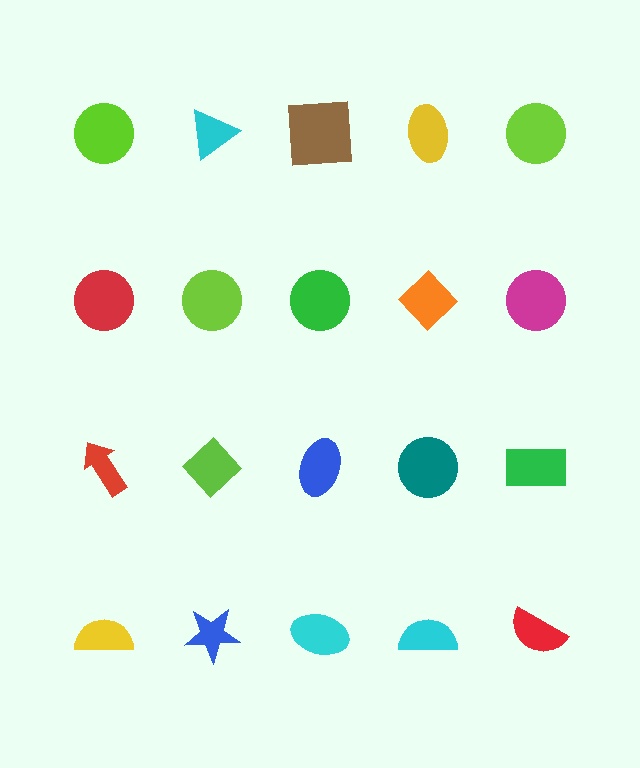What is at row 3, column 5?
A green rectangle.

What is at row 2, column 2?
A lime circle.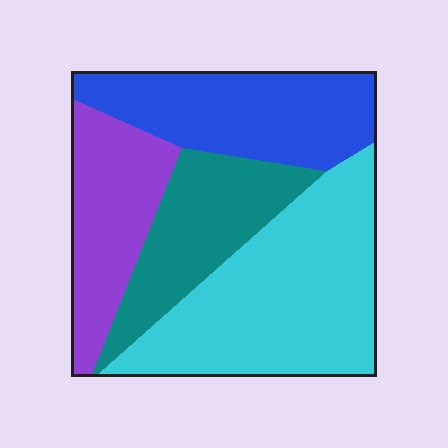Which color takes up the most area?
Cyan, at roughly 35%.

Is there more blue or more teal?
Blue.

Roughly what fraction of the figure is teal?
Teal covers about 20% of the figure.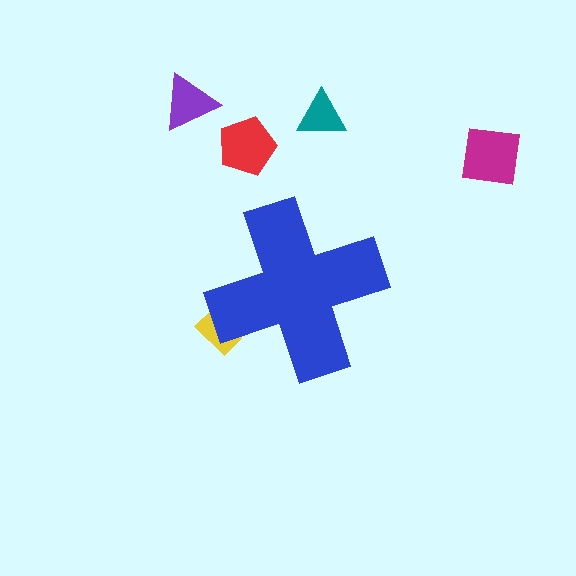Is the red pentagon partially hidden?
No, the red pentagon is fully visible.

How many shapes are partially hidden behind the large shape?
1 shape is partially hidden.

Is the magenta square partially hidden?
No, the magenta square is fully visible.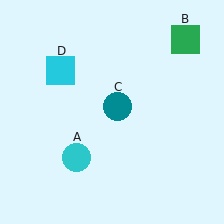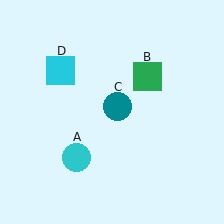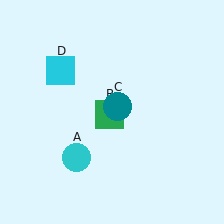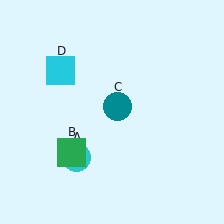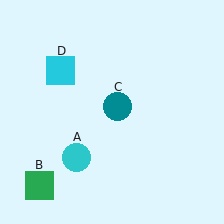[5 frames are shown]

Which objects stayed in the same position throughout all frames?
Cyan circle (object A) and teal circle (object C) and cyan square (object D) remained stationary.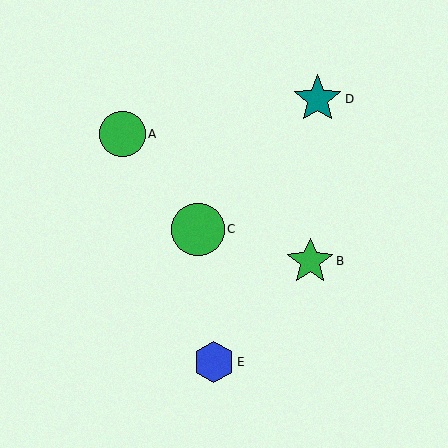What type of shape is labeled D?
Shape D is a teal star.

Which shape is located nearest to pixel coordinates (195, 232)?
The green circle (labeled C) at (198, 229) is nearest to that location.